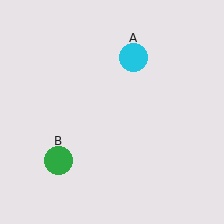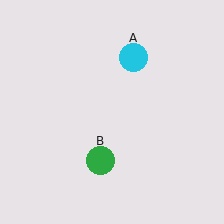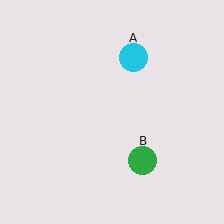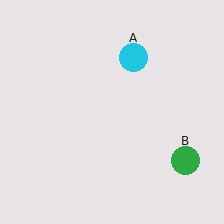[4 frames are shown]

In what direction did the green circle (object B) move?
The green circle (object B) moved right.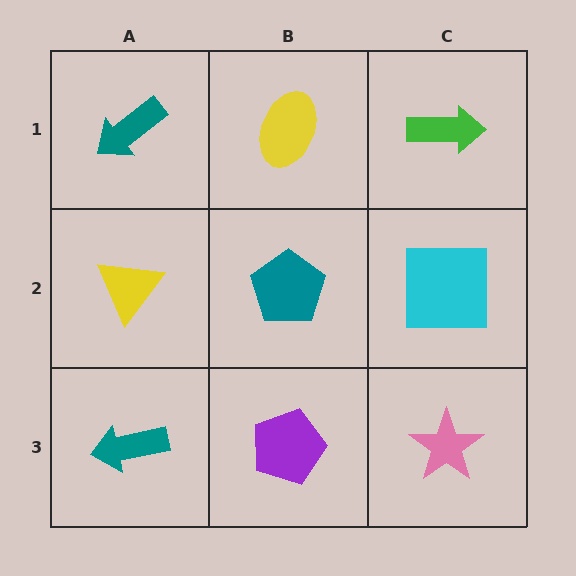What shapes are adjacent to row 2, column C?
A green arrow (row 1, column C), a pink star (row 3, column C), a teal pentagon (row 2, column B).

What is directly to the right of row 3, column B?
A pink star.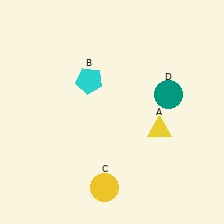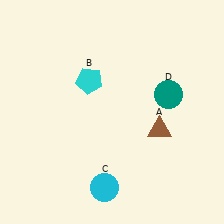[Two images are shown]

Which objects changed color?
A changed from yellow to brown. C changed from yellow to cyan.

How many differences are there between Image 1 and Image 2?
There are 2 differences between the two images.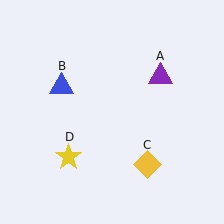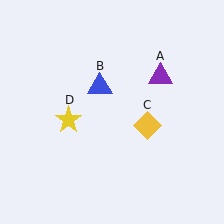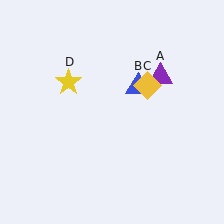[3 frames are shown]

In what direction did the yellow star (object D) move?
The yellow star (object D) moved up.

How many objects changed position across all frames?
3 objects changed position: blue triangle (object B), yellow diamond (object C), yellow star (object D).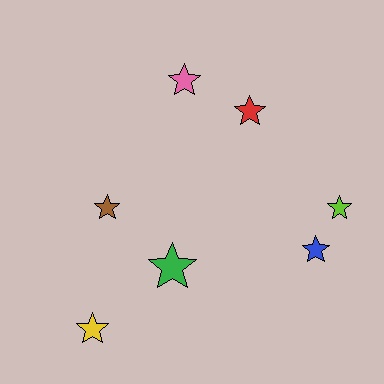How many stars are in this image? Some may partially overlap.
There are 7 stars.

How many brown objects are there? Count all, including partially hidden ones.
There is 1 brown object.